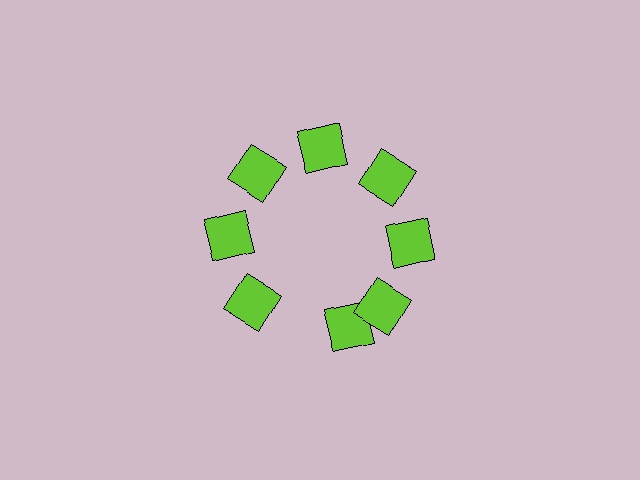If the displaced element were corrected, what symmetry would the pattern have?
It would have 8-fold rotational symmetry — the pattern would map onto itself every 45 degrees.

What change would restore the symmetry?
The symmetry would be restored by rotating it back into even spacing with its neighbors so that all 8 squares sit at equal angles and equal distance from the center.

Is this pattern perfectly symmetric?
No. The 8 lime squares are arranged in a ring, but one element near the 6 o'clock position is rotated out of alignment along the ring, breaking the 8-fold rotational symmetry.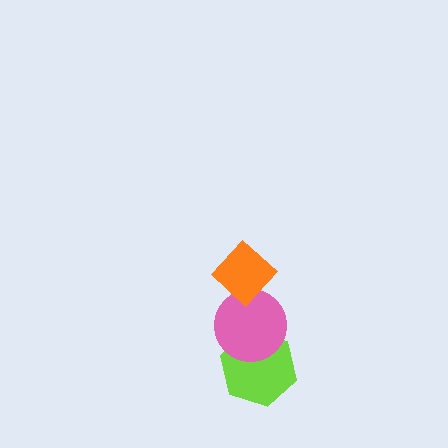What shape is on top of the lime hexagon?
The pink circle is on top of the lime hexagon.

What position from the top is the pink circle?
The pink circle is 2nd from the top.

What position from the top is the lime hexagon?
The lime hexagon is 3rd from the top.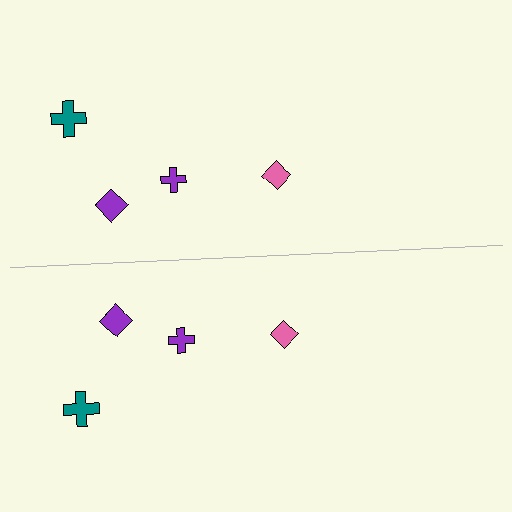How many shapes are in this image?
There are 8 shapes in this image.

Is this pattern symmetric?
Yes, this pattern has bilateral (reflection) symmetry.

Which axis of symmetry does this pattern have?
The pattern has a horizontal axis of symmetry running through the center of the image.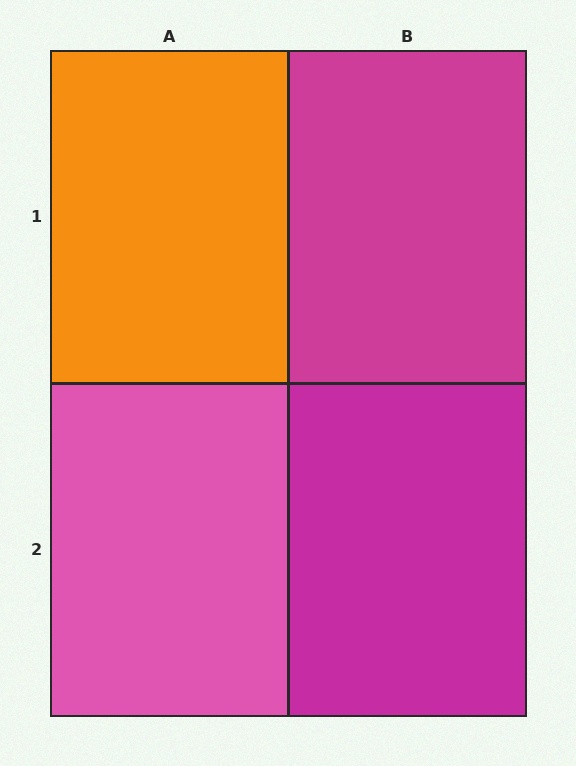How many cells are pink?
1 cell is pink.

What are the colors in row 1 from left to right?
Orange, magenta.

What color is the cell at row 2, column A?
Pink.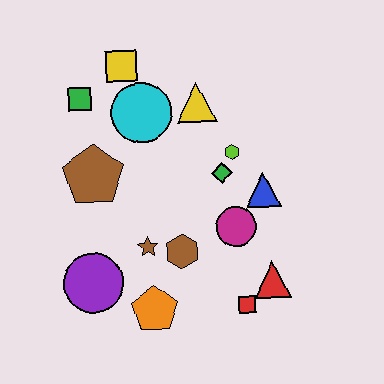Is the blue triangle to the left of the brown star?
No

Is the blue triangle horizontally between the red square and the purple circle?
No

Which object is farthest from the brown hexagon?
The yellow square is farthest from the brown hexagon.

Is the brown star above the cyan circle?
No